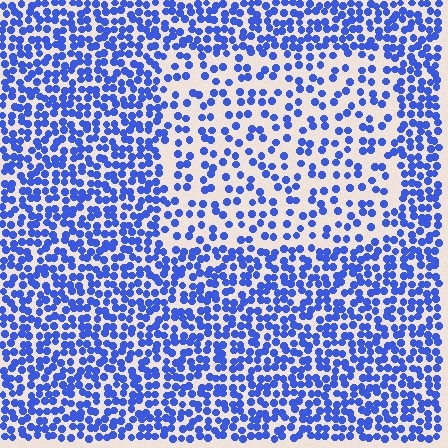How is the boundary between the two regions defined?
The boundary is defined by a change in element density (approximately 2.1x ratio). All elements are the same color, size, and shape.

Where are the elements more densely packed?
The elements are more densely packed outside the rectangle boundary.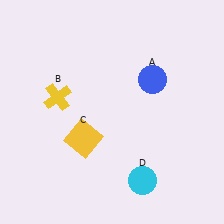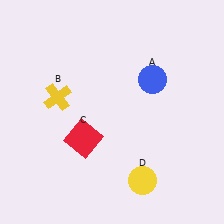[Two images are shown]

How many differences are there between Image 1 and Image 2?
There are 2 differences between the two images.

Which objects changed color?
C changed from yellow to red. D changed from cyan to yellow.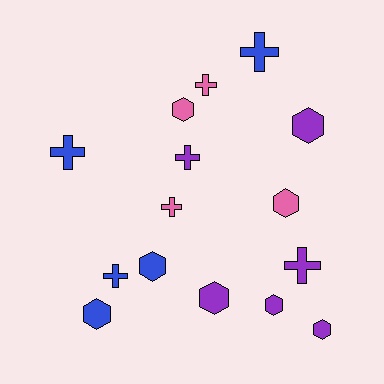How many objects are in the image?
There are 15 objects.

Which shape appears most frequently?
Hexagon, with 8 objects.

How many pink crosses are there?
There are 2 pink crosses.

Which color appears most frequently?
Purple, with 6 objects.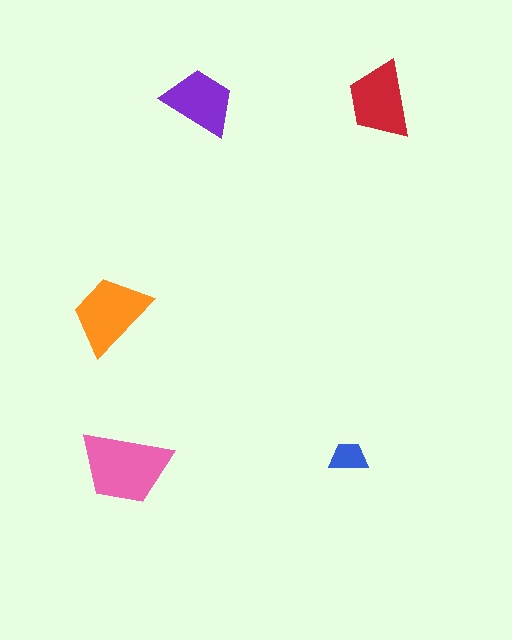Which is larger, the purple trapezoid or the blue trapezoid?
The purple one.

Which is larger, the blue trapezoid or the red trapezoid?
The red one.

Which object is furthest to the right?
The red trapezoid is rightmost.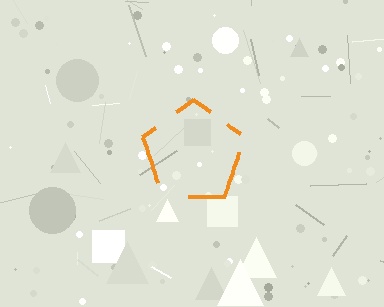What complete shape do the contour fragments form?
The contour fragments form a pentagon.